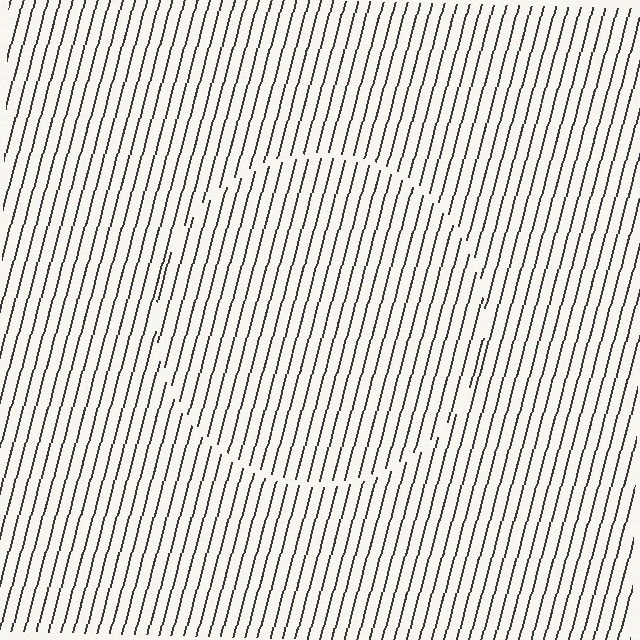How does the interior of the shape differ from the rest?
The interior of the shape contains the same grating, shifted by half a period — the contour is defined by the phase discontinuity where line-ends from the inner and outer gratings abut.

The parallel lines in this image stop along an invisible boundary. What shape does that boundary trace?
An illusory circle. The interior of the shape contains the same grating, shifted by half a period — the contour is defined by the phase discontinuity where line-ends from the inner and outer gratings abut.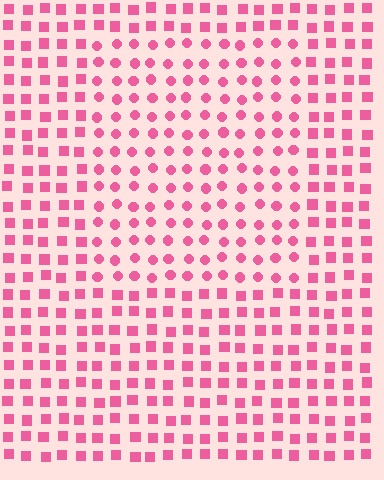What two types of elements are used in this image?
The image uses circles inside the rectangle region and squares outside it.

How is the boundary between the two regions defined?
The boundary is defined by a change in element shape: circles inside vs. squares outside. All elements share the same color and spacing.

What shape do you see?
I see a rectangle.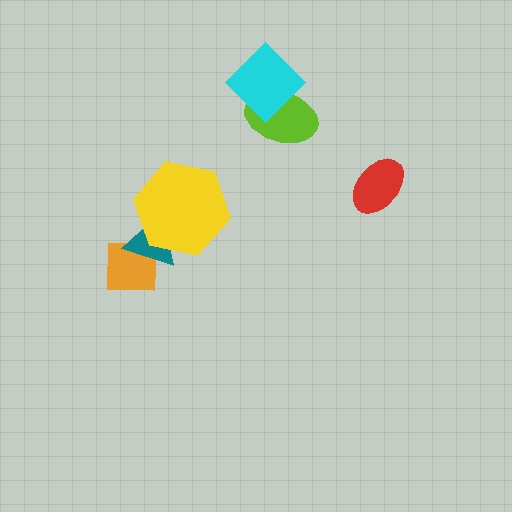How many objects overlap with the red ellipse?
0 objects overlap with the red ellipse.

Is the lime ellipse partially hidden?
Yes, it is partially covered by another shape.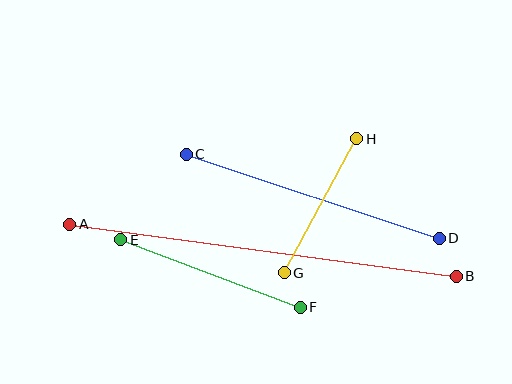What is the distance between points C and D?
The distance is approximately 267 pixels.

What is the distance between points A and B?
The distance is approximately 390 pixels.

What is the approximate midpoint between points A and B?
The midpoint is at approximately (263, 250) pixels.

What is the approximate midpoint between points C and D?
The midpoint is at approximately (313, 196) pixels.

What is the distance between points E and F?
The distance is approximately 192 pixels.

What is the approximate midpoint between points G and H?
The midpoint is at approximately (320, 206) pixels.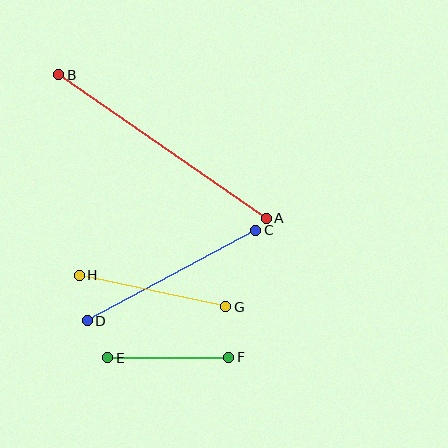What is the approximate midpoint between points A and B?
The midpoint is at approximately (162, 146) pixels.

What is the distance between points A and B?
The distance is approximately 252 pixels.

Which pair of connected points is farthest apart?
Points A and B are farthest apart.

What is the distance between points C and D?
The distance is approximately 191 pixels.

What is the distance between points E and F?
The distance is approximately 121 pixels.